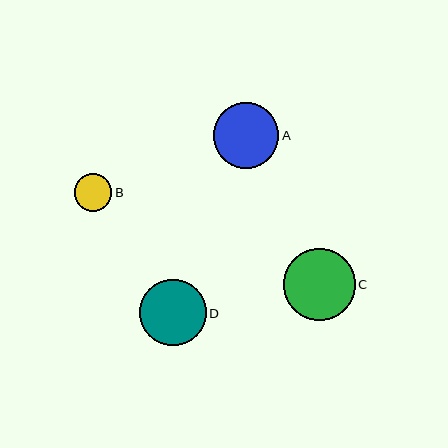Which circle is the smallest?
Circle B is the smallest with a size of approximately 38 pixels.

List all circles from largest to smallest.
From largest to smallest: C, D, A, B.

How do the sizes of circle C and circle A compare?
Circle C and circle A are approximately the same size.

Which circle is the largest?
Circle C is the largest with a size of approximately 71 pixels.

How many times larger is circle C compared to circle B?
Circle C is approximately 1.9 times the size of circle B.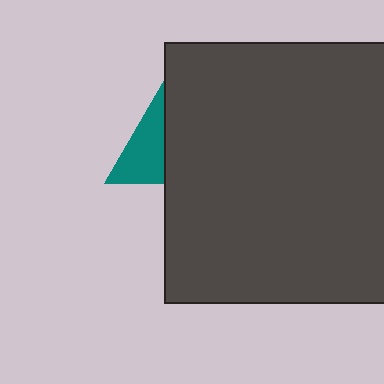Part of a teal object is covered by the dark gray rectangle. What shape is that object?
It is a triangle.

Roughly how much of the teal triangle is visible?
A small part of it is visible (roughly 37%).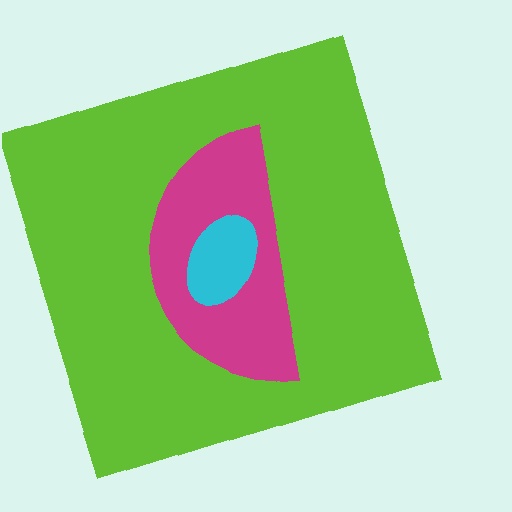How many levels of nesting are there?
3.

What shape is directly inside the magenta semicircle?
The cyan ellipse.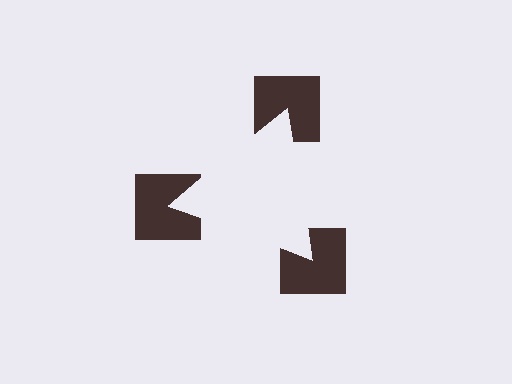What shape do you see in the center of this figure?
An illusory triangle — its edges are inferred from the aligned wedge cuts in the notched squares, not physically drawn.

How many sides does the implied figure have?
3 sides.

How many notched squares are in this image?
There are 3 — one at each vertex of the illusory triangle.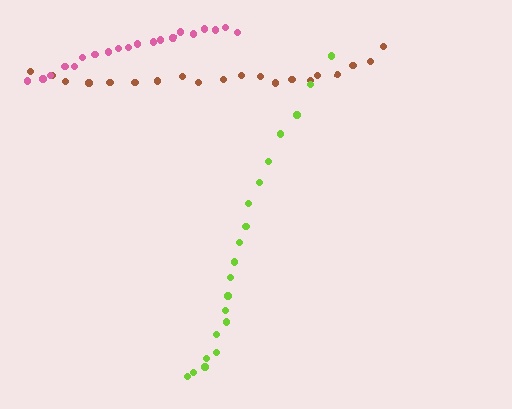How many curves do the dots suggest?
There are 3 distinct paths.